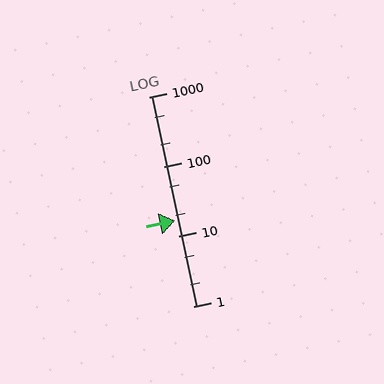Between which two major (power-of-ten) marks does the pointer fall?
The pointer is between 10 and 100.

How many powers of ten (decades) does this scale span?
The scale spans 3 decades, from 1 to 1000.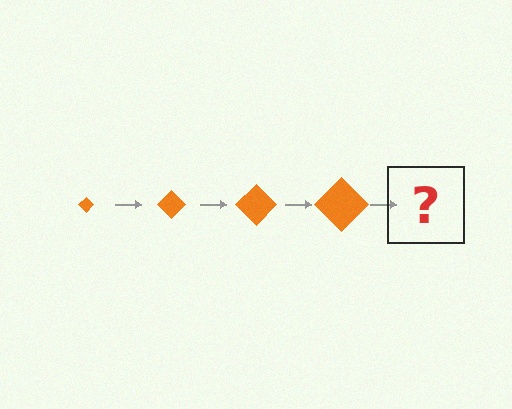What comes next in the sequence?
The next element should be an orange diamond, larger than the previous one.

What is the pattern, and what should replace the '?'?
The pattern is that the diamond gets progressively larger each step. The '?' should be an orange diamond, larger than the previous one.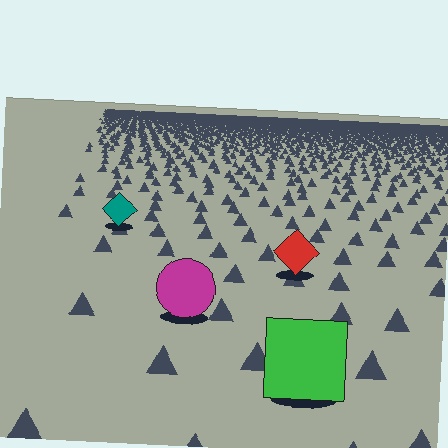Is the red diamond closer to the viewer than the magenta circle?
No. The magenta circle is closer — you can tell from the texture gradient: the ground texture is coarser near it.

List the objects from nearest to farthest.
From nearest to farthest: the green square, the magenta circle, the red diamond, the teal diamond.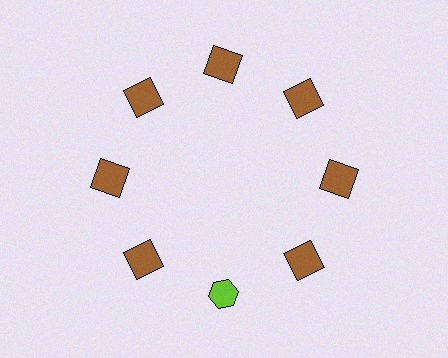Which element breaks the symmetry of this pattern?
The lime hexagon at roughly the 6 o'clock position breaks the symmetry. All other shapes are brown squares.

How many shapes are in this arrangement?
There are 8 shapes arranged in a ring pattern.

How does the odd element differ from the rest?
It differs in both color (lime instead of brown) and shape (hexagon instead of square).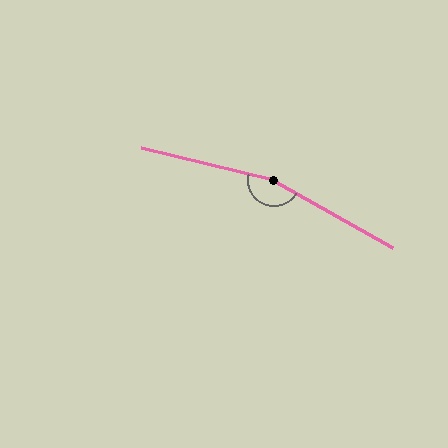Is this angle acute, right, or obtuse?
It is obtuse.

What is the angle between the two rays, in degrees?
Approximately 164 degrees.